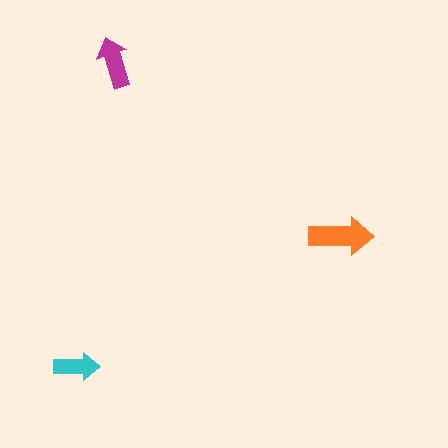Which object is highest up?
The magenta arrow is topmost.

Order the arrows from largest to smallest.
the orange one, the magenta one, the cyan one.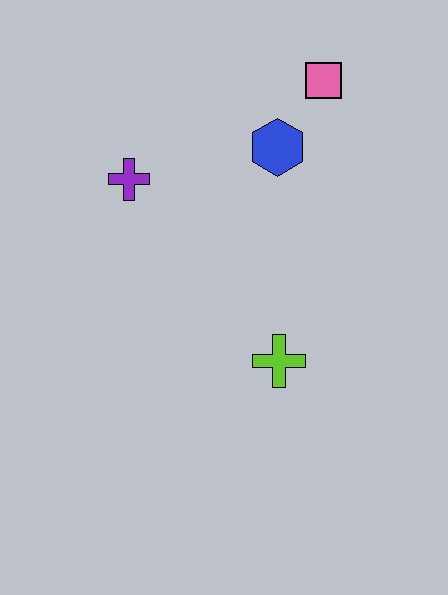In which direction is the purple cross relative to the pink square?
The purple cross is to the left of the pink square.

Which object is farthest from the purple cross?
The lime cross is farthest from the purple cross.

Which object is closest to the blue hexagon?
The pink square is closest to the blue hexagon.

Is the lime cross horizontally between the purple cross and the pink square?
Yes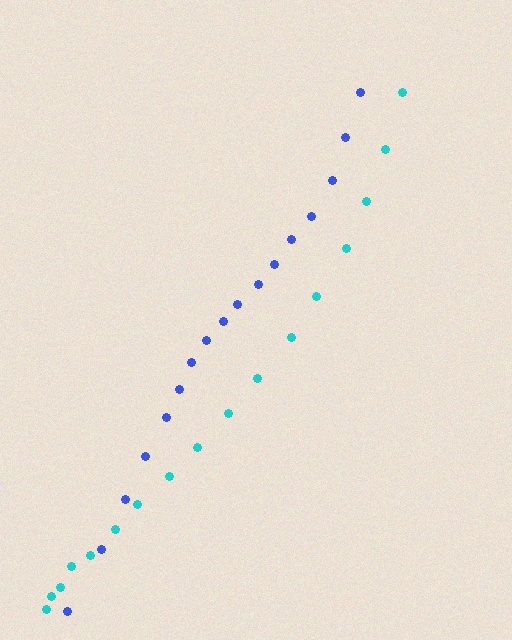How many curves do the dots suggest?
There are 2 distinct paths.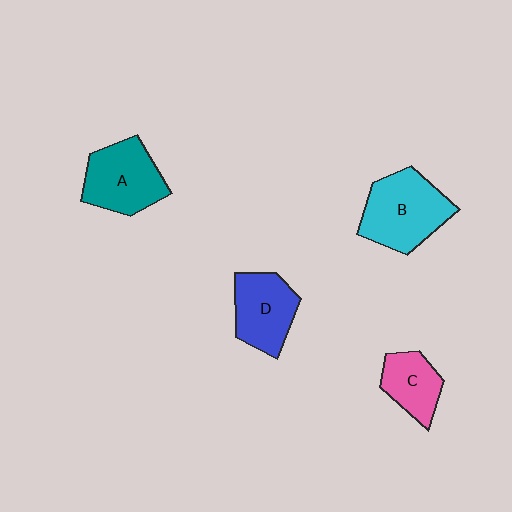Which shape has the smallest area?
Shape C (pink).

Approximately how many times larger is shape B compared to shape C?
Approximately 1.7 times.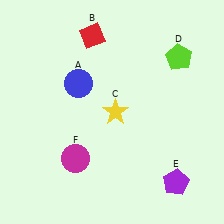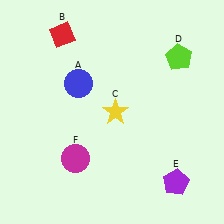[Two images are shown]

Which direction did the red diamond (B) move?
The red diamond (B) moved left.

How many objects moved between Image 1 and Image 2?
1 object moved between the two images.